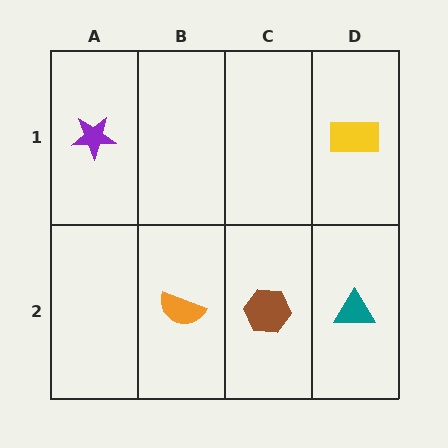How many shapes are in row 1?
2 shapes.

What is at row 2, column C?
A brown hexagon.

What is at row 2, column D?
A teal triangle.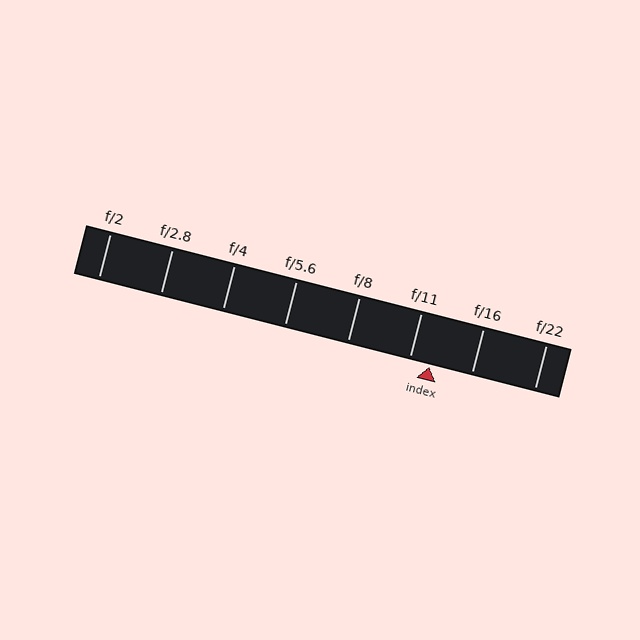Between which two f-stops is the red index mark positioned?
The index mark is between f/11 and f/16.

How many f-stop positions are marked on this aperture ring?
There are 8 f-stop positions marked.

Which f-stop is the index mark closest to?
The index mark is closest to f/11.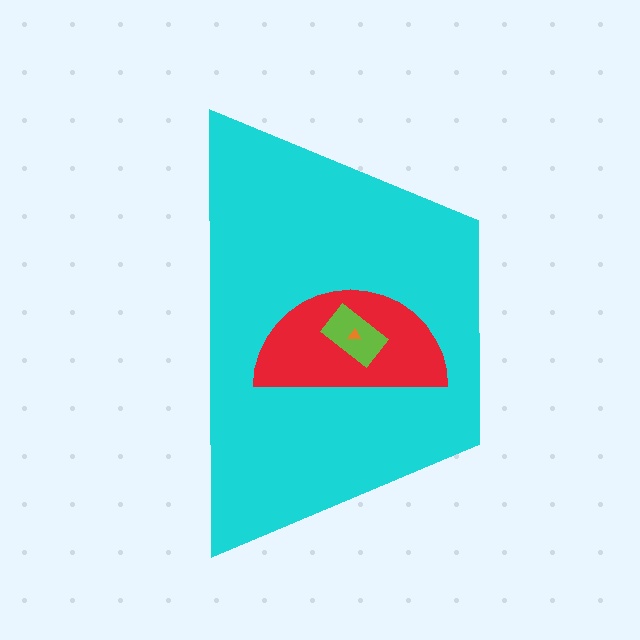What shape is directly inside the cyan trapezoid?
The red semicircle.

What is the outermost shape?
The cyan trapezoid.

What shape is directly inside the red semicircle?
The lime rectangle.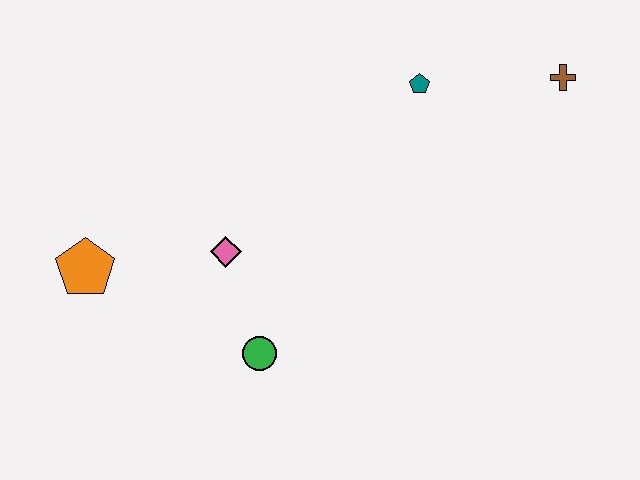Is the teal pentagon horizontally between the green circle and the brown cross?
Yes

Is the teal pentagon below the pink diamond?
No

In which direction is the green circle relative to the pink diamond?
The green circle is below the pink diamond.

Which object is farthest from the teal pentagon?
The orange pentagon is farthest from the teal pentagon.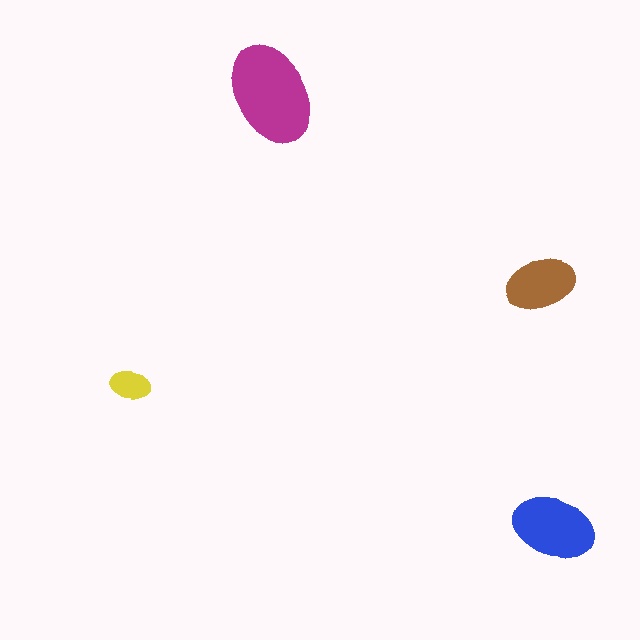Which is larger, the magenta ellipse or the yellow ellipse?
The magenta one.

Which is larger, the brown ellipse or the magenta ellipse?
The magenta one.